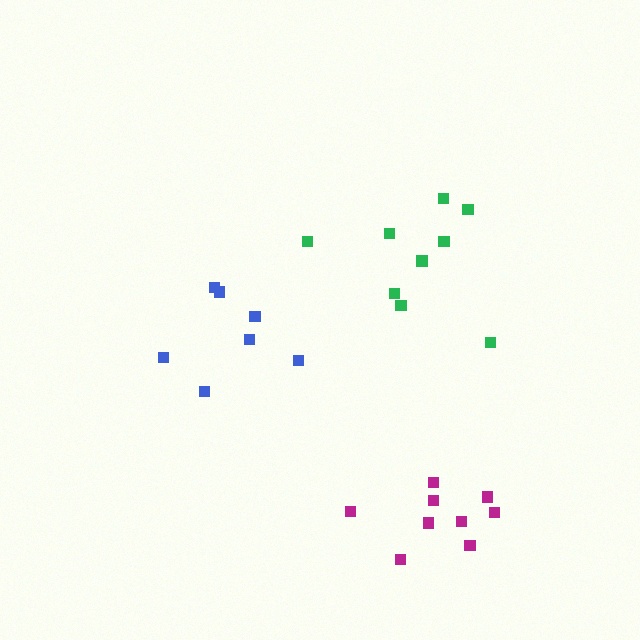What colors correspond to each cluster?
The clusters are colored: blue, green, magenta.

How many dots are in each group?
Group 1: 7 dots, Group 2: 9 dots, Group 3: 9 dots (25 total).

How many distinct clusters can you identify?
There are 3 distinct clusters.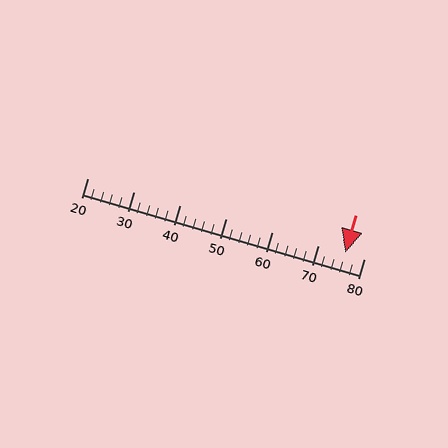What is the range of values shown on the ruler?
The ruler shows values from 20 to 80.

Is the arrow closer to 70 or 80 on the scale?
The arrow is closer to 80.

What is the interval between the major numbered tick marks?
The major tick marks are spaced 10 units apart.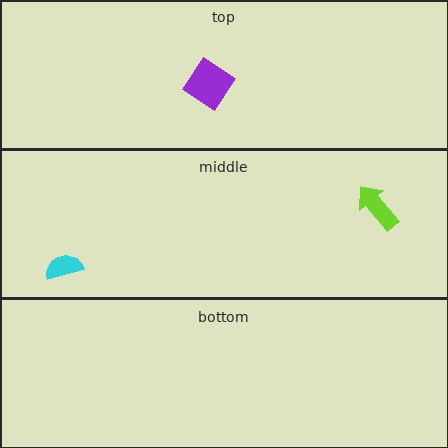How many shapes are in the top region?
1.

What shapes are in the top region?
The purple diamond.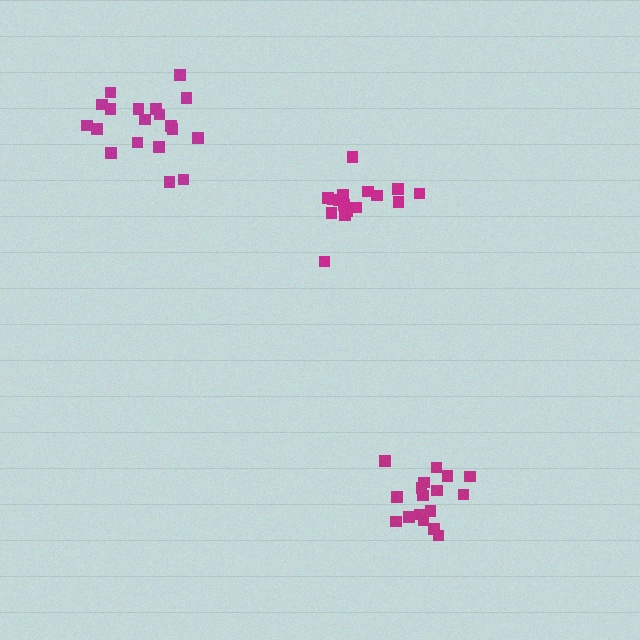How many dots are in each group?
Group 1: 16 dots, Group 2: 19 dots, Group 3: 17 dots (52 total).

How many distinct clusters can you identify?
There are 3 distinct clusters.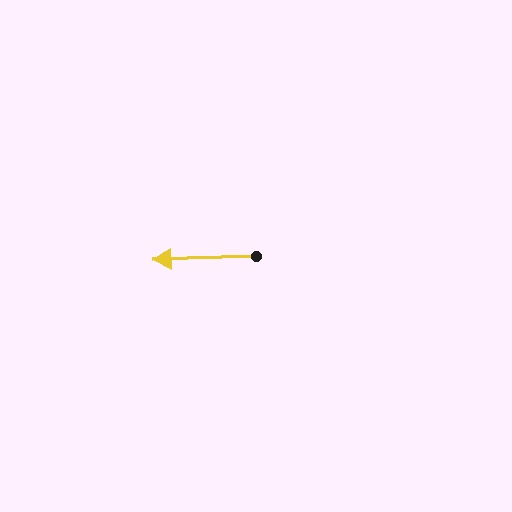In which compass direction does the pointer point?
West.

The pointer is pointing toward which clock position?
Roughly 9 o'clock.